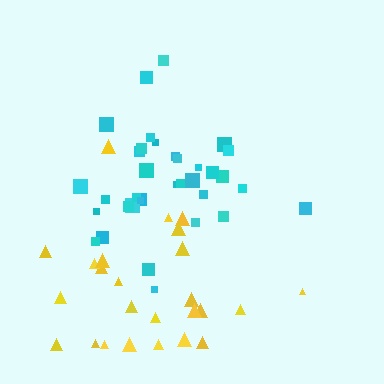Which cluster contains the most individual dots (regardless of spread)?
Cyan (35).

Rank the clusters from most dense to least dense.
cyan, yellow.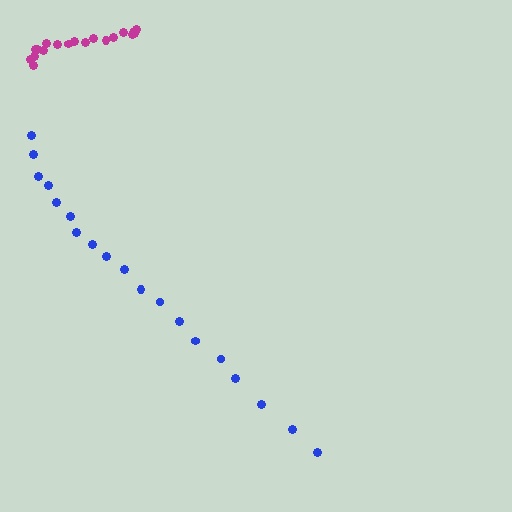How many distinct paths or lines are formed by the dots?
There are 2 distinct paths.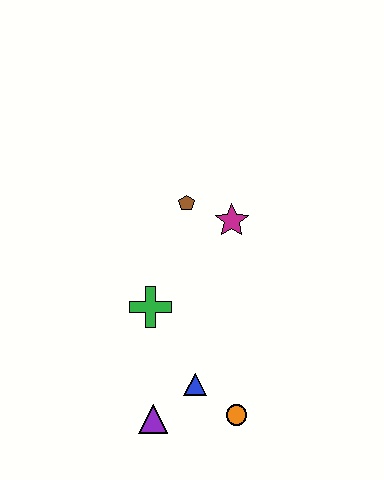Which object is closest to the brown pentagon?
The magenta star is closest to the brown pentagon.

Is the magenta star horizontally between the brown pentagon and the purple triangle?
No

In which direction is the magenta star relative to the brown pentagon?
The magenta star is to the right of the brown pentagon.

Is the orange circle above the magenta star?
No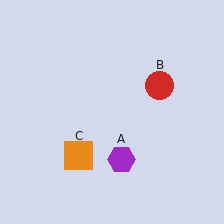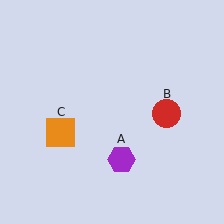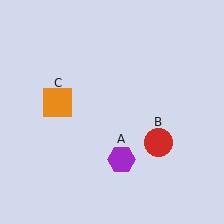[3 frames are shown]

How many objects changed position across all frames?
2 objects changed position: red circle (object B), orange square (object C).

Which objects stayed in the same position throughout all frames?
Purple hexagon (object A) remained stationary.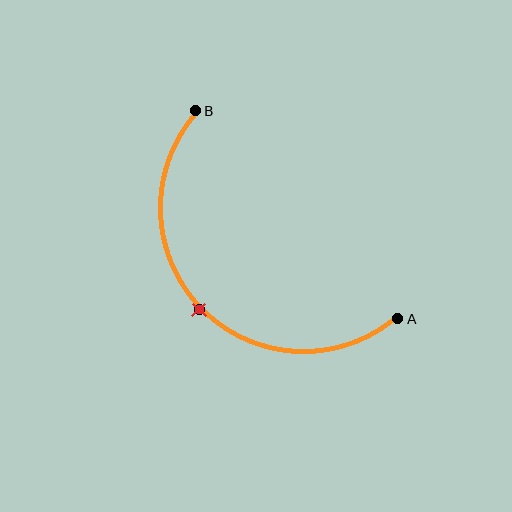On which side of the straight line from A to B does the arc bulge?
The arc bulges below and to the left of the straight line connecting A and B.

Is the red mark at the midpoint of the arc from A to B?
Yes. The red mark lies on the arc at equal arc-length from both A and B — it is the arc midpoint.